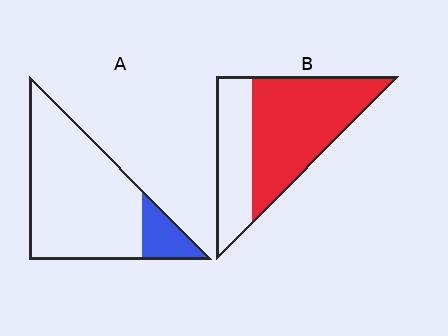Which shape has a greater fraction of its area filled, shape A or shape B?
Shape B.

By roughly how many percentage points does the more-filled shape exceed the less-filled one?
By roughly 50 percentage points (B over A).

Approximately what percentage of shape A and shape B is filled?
A is approximately 15% and B is approximately 65%.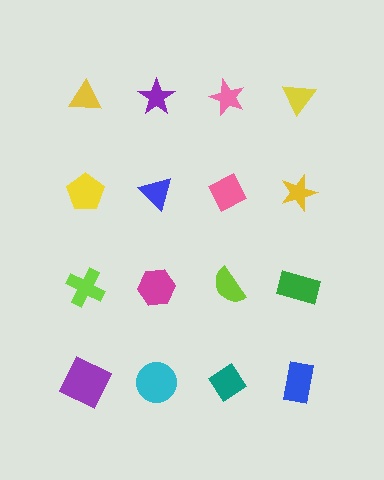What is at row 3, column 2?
A magenta hexagon.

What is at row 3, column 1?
A lime cross.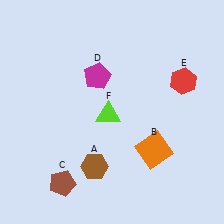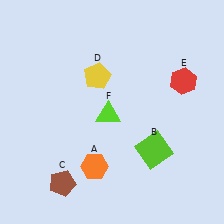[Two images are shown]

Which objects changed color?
A changed from brown to orange. B changed from orange to lime. D changed from magenta to yellow.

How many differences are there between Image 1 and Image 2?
There are 3 differences between the two images.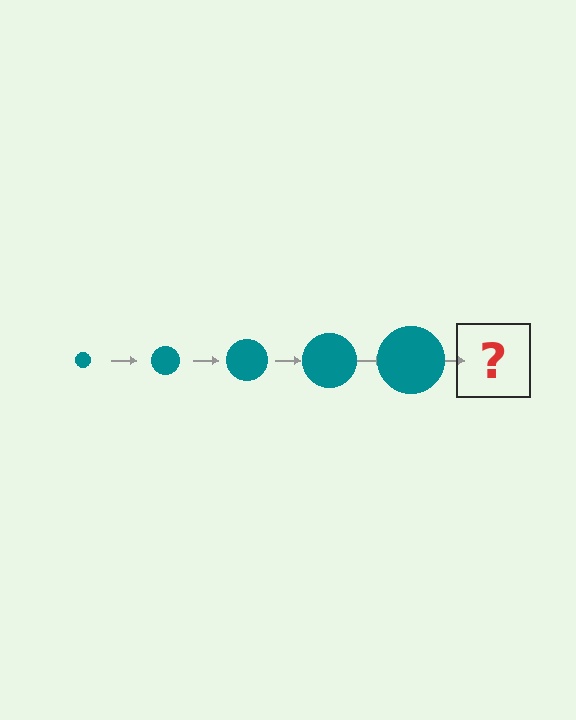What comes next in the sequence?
The next element should be a teal circle, larger than the previous one.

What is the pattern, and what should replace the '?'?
The pattern is that the circle gets progressively larger each step. The '?' should be a teal circle, larger than the previous one.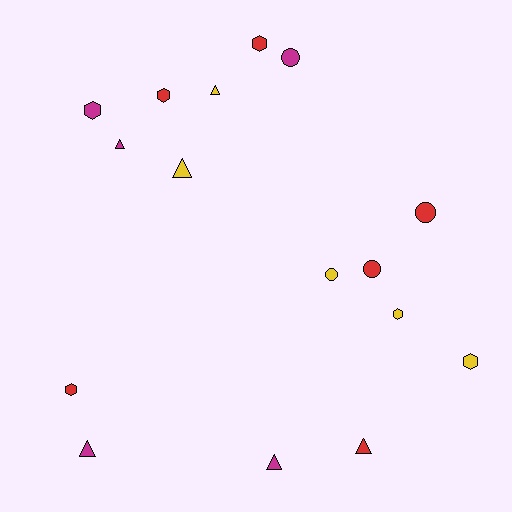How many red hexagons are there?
There are 3 red hexagons.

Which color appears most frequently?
Red, with 6 objects.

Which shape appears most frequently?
Triangle, with 6 objects.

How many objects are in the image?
There are 16 objects.